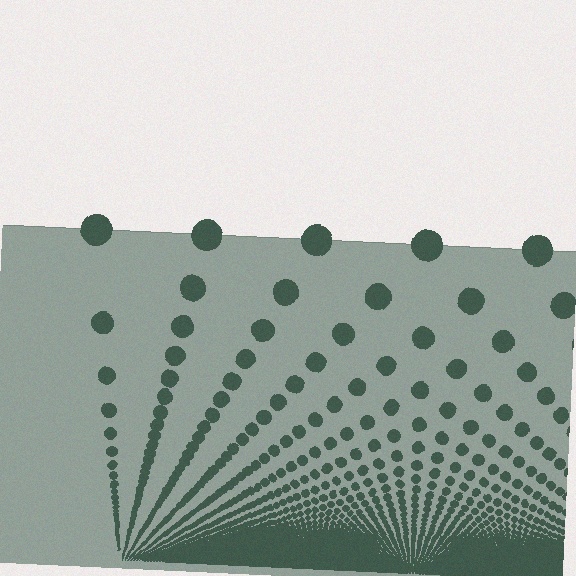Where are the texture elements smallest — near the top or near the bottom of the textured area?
Near the bottom.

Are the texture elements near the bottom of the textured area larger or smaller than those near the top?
Smaller. The gradient is inverted — elements near the bottom are smaller and denser.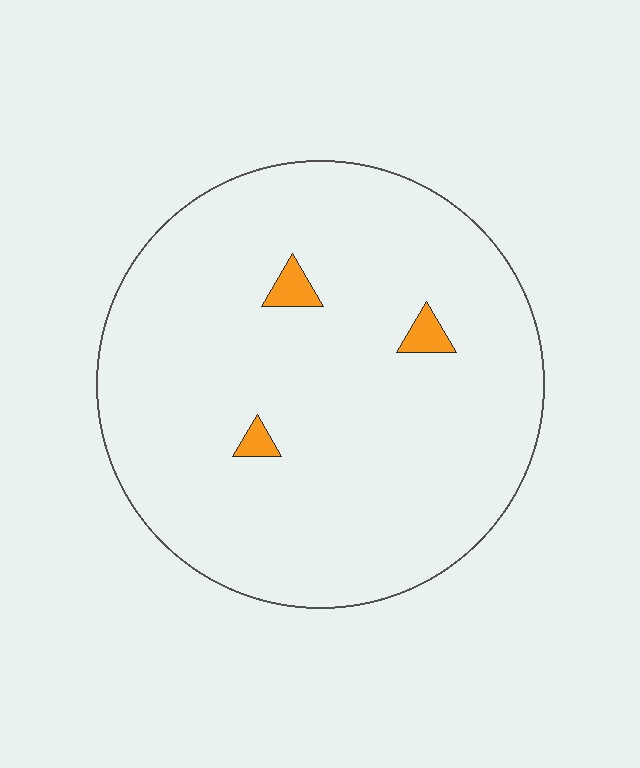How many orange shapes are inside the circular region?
3.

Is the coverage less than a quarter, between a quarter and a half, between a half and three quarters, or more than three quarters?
Less than a quarter.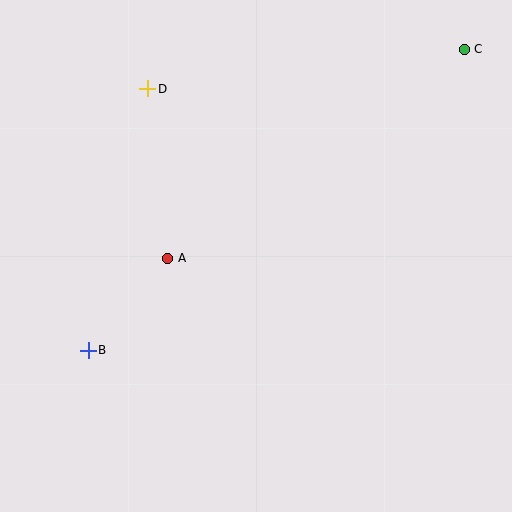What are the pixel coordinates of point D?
Point D is at (148, 89).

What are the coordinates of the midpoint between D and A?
The midpoint between D and A is at (158, 173).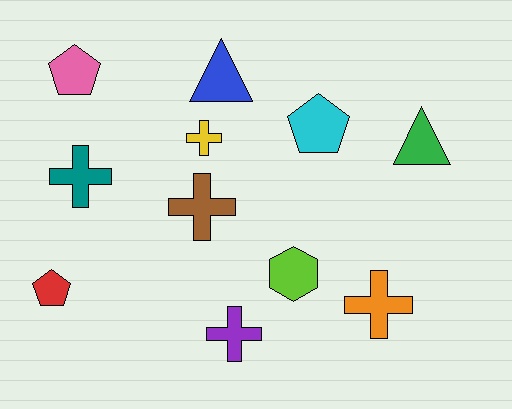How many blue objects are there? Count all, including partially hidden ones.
There is 1 blue object.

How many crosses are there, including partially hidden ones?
There are 5 crosses.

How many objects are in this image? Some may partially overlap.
There are 11 objects.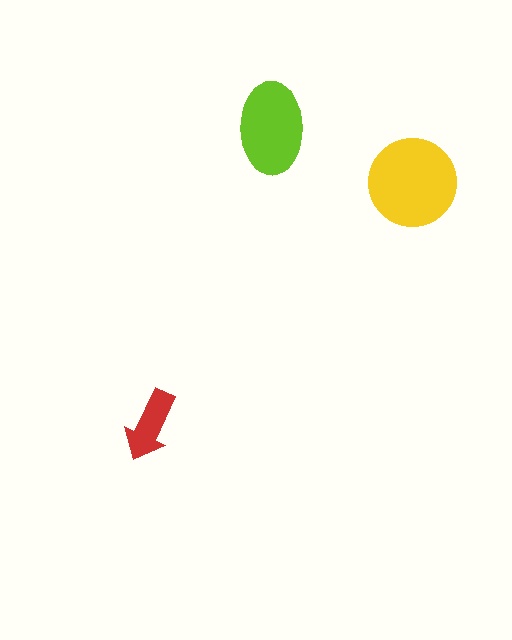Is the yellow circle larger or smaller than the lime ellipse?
Larger.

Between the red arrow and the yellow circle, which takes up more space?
The yellow circle.